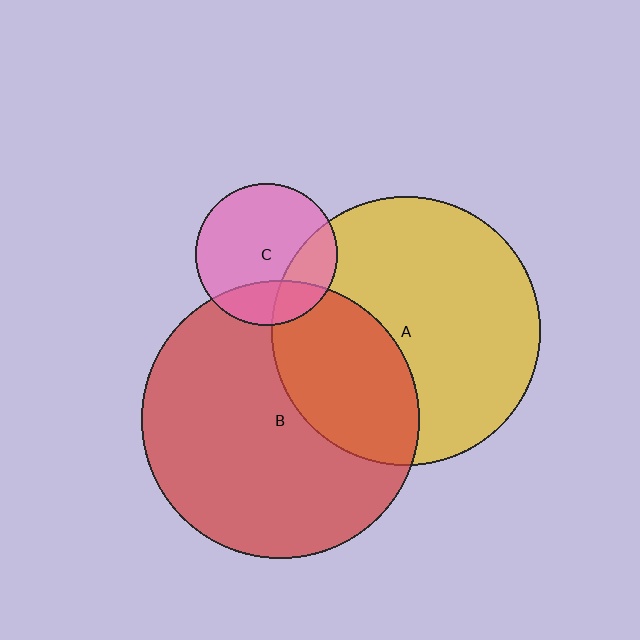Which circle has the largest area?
Circle B (red).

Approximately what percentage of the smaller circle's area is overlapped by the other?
Approximately 35%.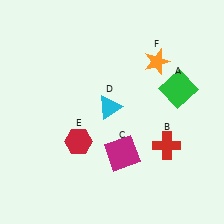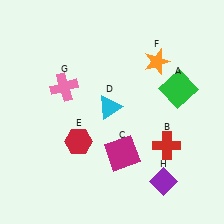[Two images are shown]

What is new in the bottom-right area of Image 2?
A purple diamond (H) was added in the bottom-right area of Image 2.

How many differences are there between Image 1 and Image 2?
There are 2 differences between the two images.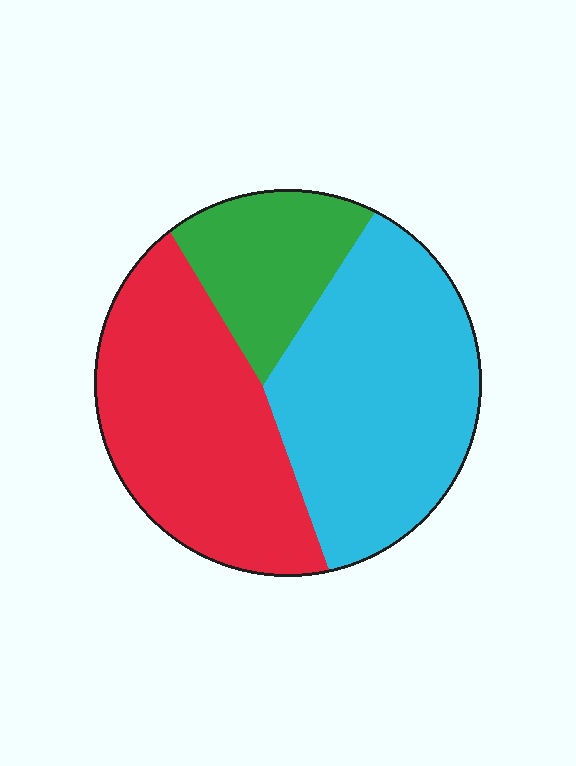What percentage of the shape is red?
Red covers 39% of the shape.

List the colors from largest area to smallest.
From largest to smallest: cyan, red, green.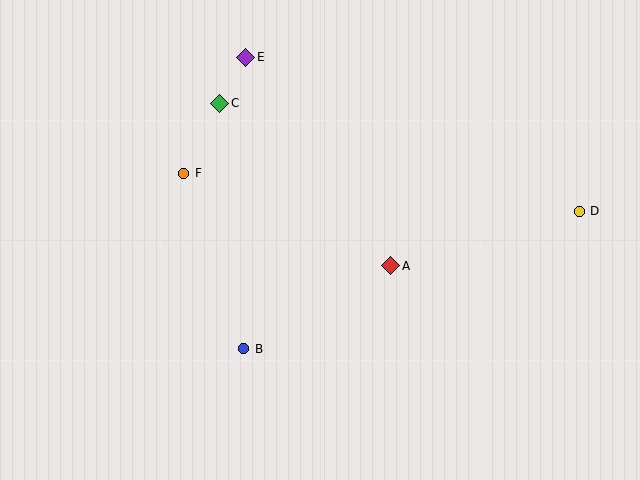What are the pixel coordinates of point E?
Point E is at (246, 57).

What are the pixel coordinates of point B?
Point B is at (244, 349).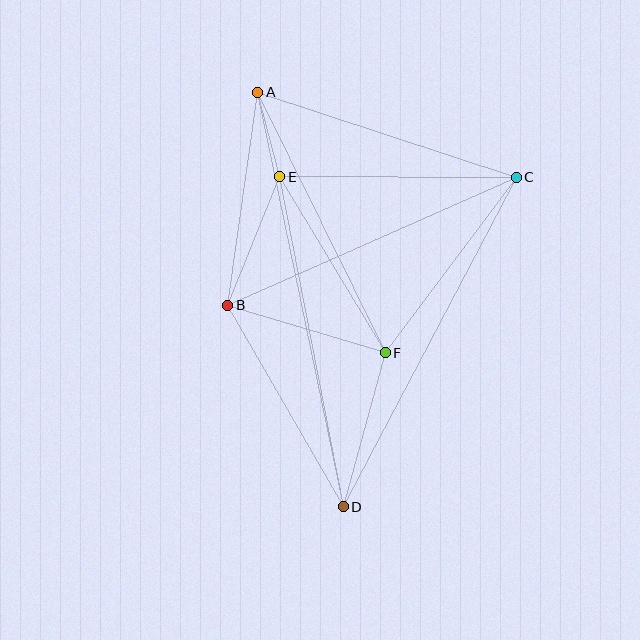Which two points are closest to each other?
Points A and E are closest to each other.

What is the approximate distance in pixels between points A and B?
The distance between A and B is approximately 215 pixels.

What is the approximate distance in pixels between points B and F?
The distance between B and F is approximately 165 pixels.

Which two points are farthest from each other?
Points A and D are farthest from each other.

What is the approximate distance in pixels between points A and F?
The distance between A and F is approximately 290 pixels.